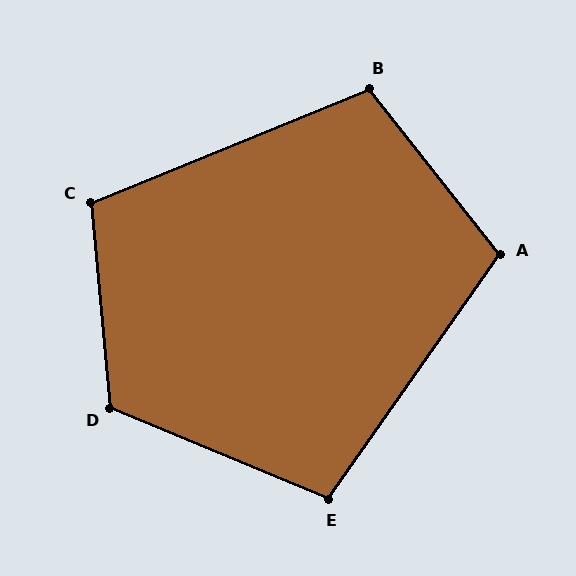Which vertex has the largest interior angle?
D, at approximately 118 degrees.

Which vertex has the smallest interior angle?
E, at approximately 103 degrees.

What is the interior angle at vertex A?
Approximately 107 degrees (obtuse).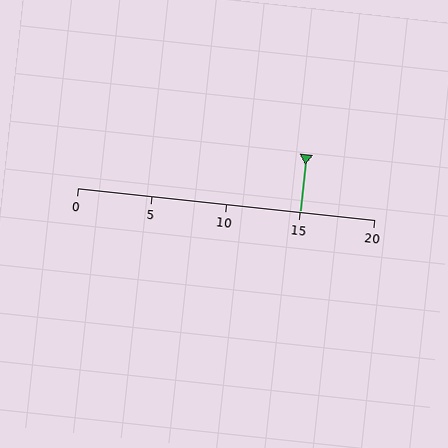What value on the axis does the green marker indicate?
The marker indicates approximately 15.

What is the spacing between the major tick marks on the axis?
The major ticks are spaced 5 apart.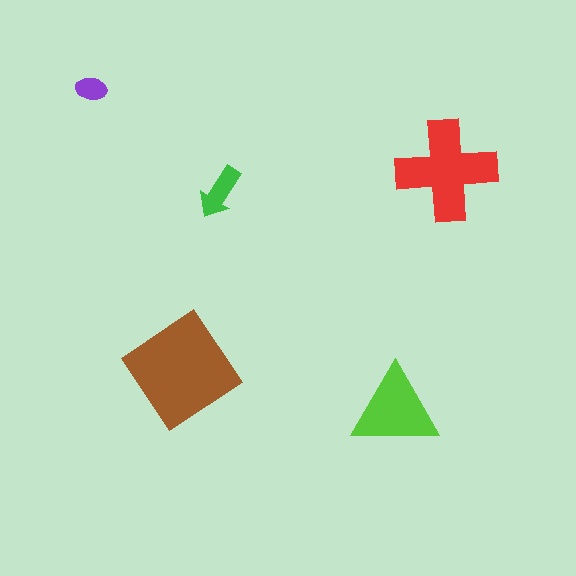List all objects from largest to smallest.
The brown diamond, the red cross, the lime triangle, the green arrow, the purple ellipse.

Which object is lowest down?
The lime triangle is bottommost.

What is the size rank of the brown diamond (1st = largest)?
1st.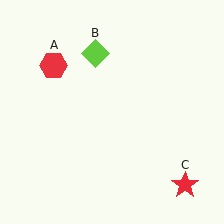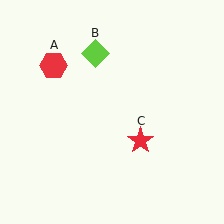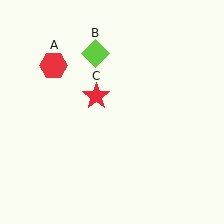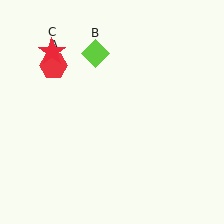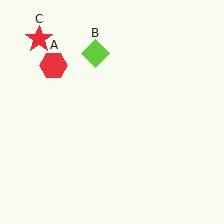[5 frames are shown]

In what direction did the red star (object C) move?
The red star (object C) moved up and to the left.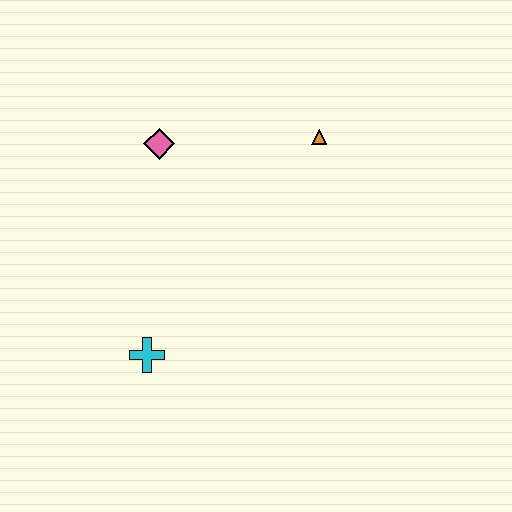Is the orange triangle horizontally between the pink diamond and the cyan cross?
No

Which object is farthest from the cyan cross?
The orange triangle is farthest from the cyan cross.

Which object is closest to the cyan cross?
The pink diamond is closest to the cyan cross.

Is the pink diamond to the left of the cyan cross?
No